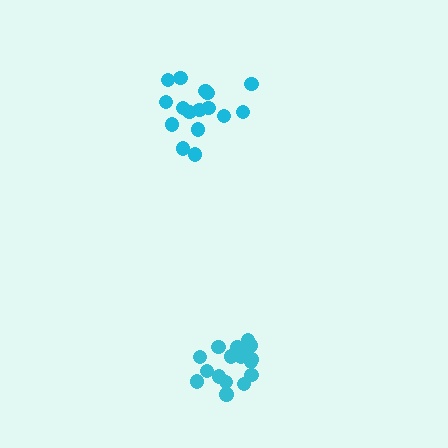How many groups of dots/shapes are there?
There are 2 groups.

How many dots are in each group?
Group 1: 16 dots, Group 2: 17 dots (33 total).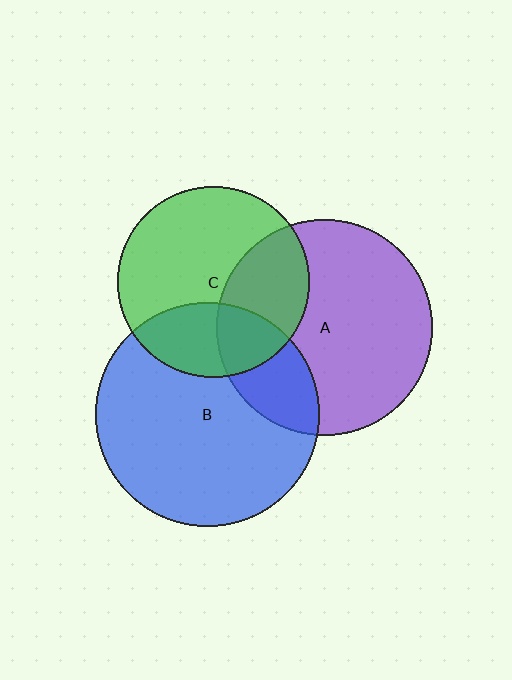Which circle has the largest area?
Circle B (blue).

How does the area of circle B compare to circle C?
Approximately 1.4 times.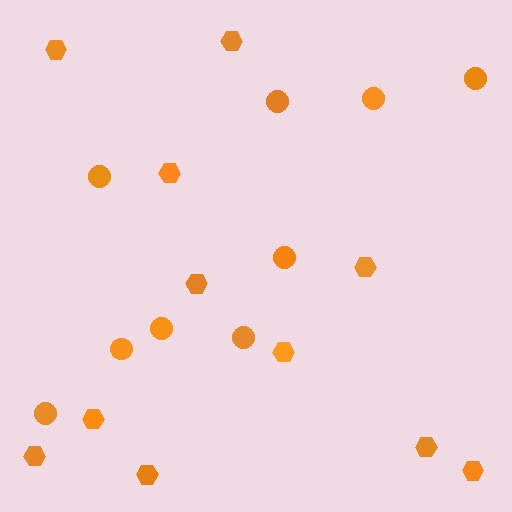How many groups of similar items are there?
There are 2 groups: one group of circles (9) and one group of hexagons (11).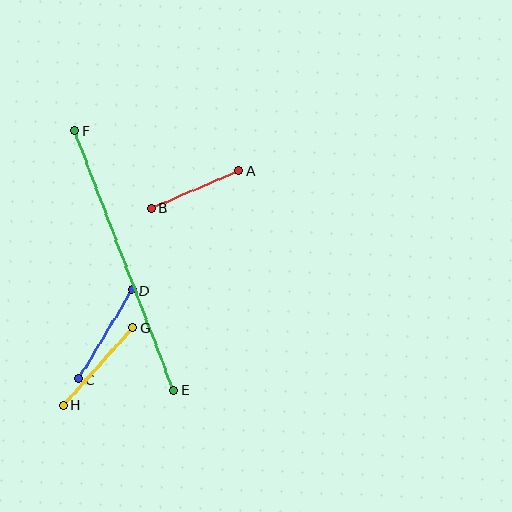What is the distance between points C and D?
The distance is approximately 104 pixels.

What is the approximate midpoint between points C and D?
The midpoint is at approximately (105, 335) pixels.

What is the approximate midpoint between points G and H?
The midpoint is at approximately (98, 366) pixels.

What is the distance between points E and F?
The distance is approximately 278 pixels.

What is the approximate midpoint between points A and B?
The midpoint is at approximately (195, 189) pixels.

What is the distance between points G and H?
The distance is approximately 104 pixels.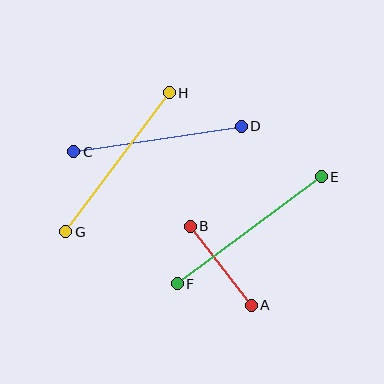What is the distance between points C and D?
The distance is approximately 170 pixels.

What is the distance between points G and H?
The distance is approximately 173 pixels.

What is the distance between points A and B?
The distance is approximately 100 pixels.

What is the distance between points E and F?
The distance is approximately 179 pixels.